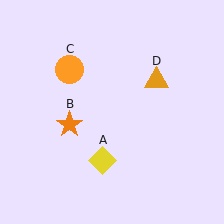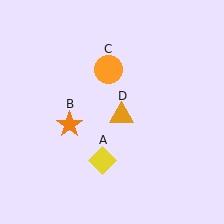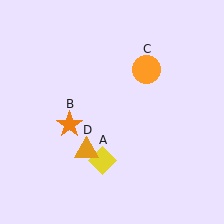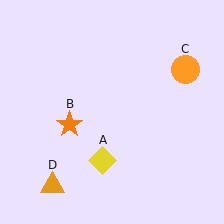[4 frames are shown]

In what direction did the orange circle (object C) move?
The orange circle (object C) moved right.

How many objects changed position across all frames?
2 objects changed position: orange circle (object C), orange triangle (object D).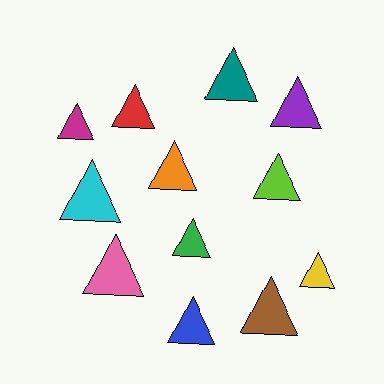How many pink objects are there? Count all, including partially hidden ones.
There is 1 pink object.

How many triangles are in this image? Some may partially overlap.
There are 12 triangles.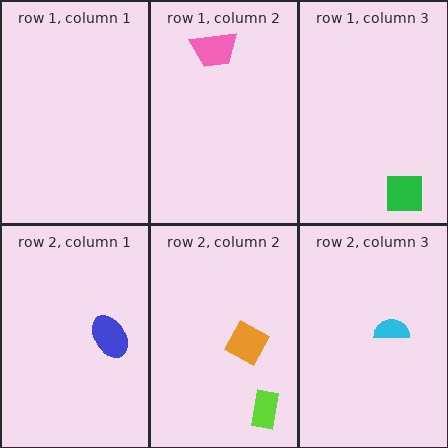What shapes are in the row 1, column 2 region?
The pink trapezoid.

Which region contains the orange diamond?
The row 2, column 2 region.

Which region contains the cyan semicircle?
The row 2, column 3 region.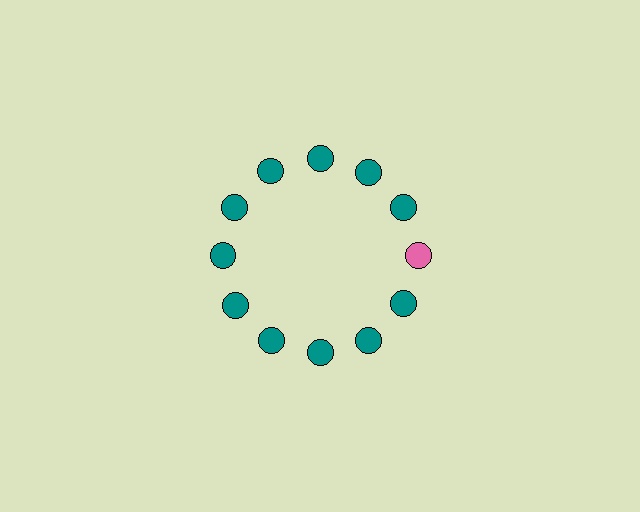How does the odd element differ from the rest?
It has a different color: pink instead of teal.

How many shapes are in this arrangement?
There are 12 shapes arranged in a ring pattern.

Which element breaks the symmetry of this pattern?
The pink circle at roughly the 3 o'clock position breaks the symmetry. All other shapes are teal circles.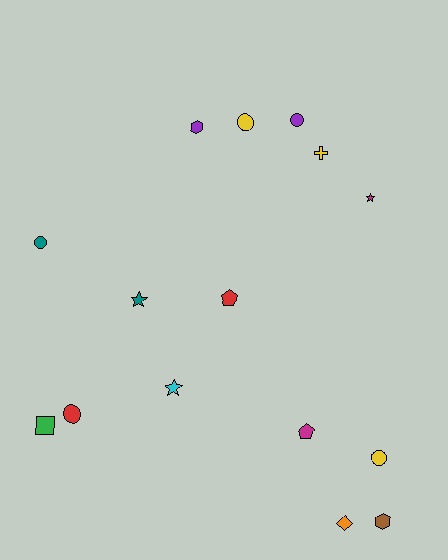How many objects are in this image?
There are 15 objects.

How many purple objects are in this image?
There are 2 purple objects.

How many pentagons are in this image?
There are 2 pentagons.